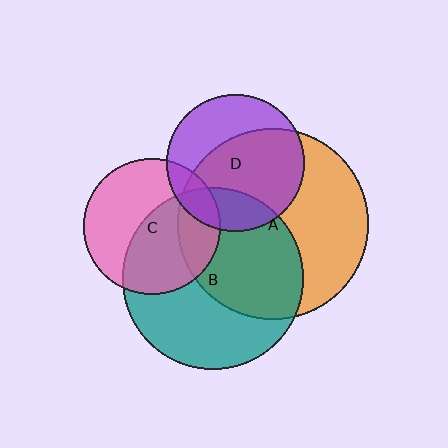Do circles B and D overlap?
Yes.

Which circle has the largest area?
Circle A (orange).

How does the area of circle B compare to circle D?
Approximately 1.7 times.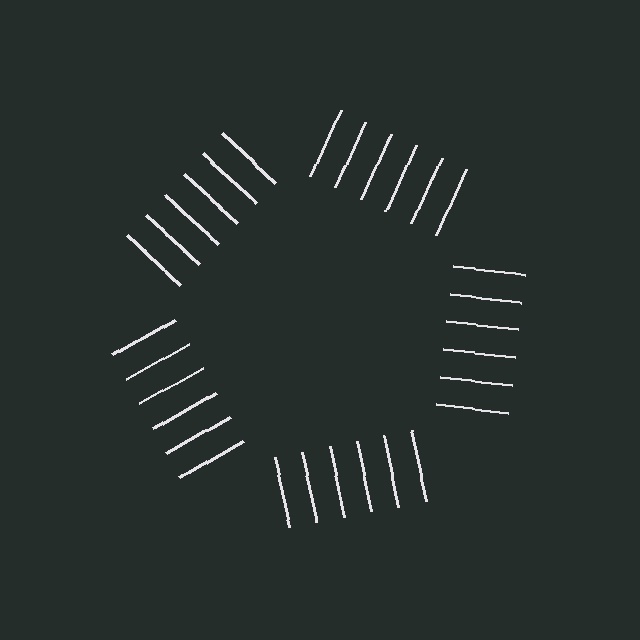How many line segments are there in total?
30 — 6 along each of the 5 edges.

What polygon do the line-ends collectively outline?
An illusory pentagon — the line segments terminate on its edges but no continuous stroke is drawn.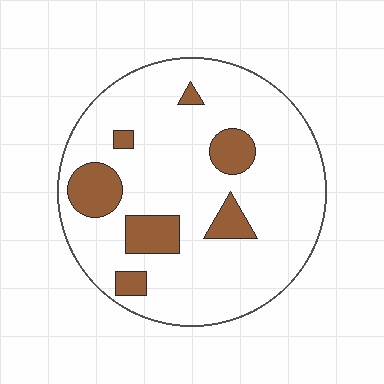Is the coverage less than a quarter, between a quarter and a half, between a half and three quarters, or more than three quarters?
Less than a quarter.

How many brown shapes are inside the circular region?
7.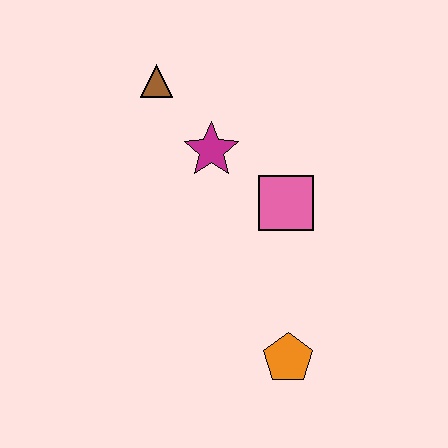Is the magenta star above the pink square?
Yes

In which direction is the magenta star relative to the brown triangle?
The magenta star is below the brown triangle.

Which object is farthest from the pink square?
The brown triangle is farthest from the pink square.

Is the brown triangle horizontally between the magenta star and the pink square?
No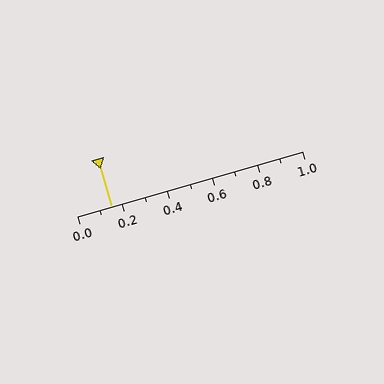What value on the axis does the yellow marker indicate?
The marker indicates approximately 0.15.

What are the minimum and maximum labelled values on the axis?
The axis runs from 0.0 to 1.0.